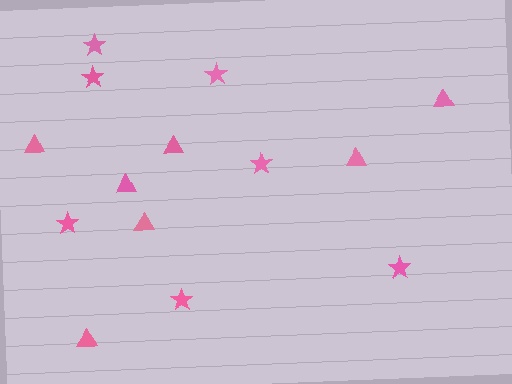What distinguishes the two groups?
There are 2 groups: one group of triangles (7) and one group of stars (7).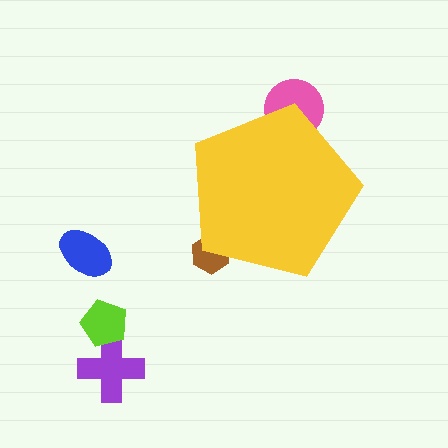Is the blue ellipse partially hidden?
No, the blue ellipse is fully visible.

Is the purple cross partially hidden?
No, the purple cross is fully visible.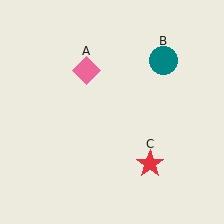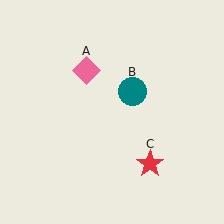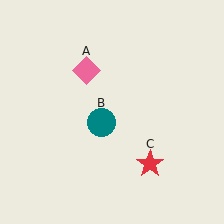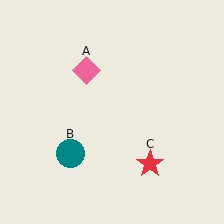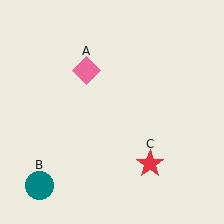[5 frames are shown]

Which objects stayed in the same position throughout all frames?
Pink diamond (object A) and red star (object C) remained stationary.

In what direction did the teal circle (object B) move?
The teal circle (object B) moved down and to the left.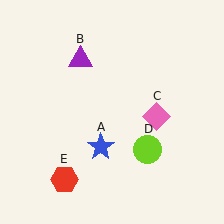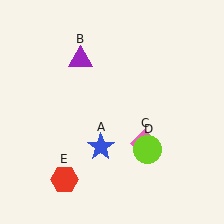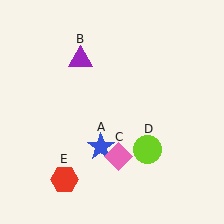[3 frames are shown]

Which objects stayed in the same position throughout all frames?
Blue star (object A) and purple triangle (object B) and lime circle (object D) and red hexagon (object E) remained stationary.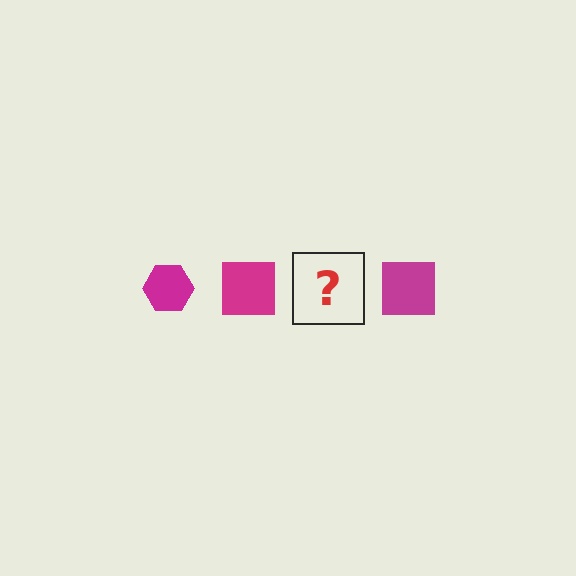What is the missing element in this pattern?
The missing element is a magenta hexagon.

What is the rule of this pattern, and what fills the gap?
The rule is that the pattern cycles through hexagon, square shapes in magenta. The gap should be filled with a magenta hexagon.